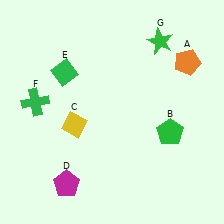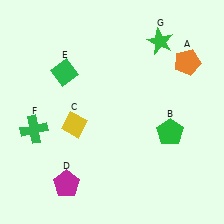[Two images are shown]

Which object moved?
The green cross (F) moved down.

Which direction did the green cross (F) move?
The green cross (F) moved down.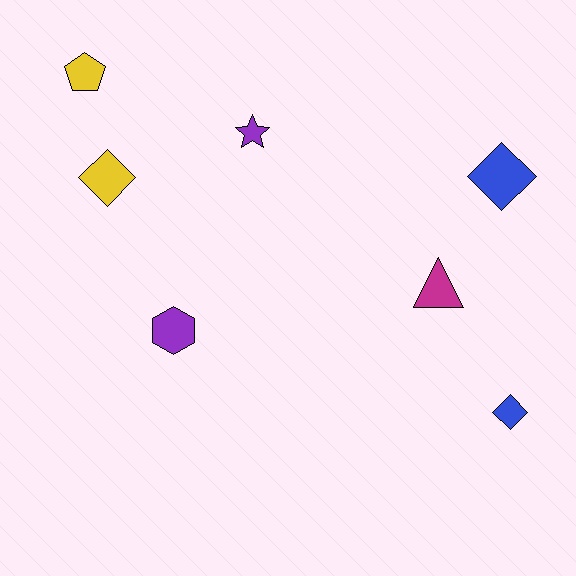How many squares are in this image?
There are no squares.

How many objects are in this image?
There are 7 objects.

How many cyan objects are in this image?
There are no cyan objects.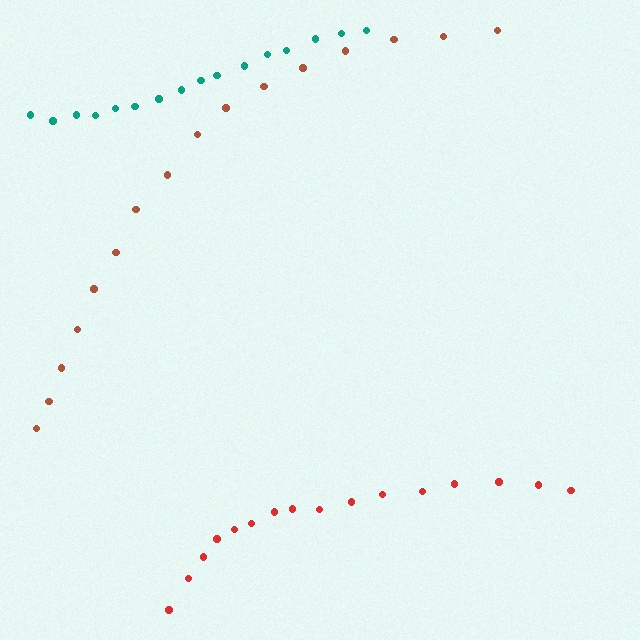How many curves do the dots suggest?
There are 3 distinct paths.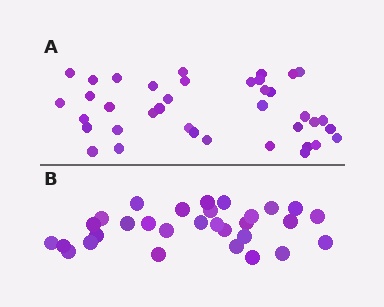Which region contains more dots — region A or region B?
Region A (the top region) has more dots.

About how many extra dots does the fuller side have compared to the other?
Region A has roughly 8 or so more dots than region B.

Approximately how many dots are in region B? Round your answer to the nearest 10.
About 30 dots.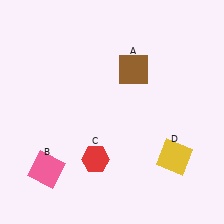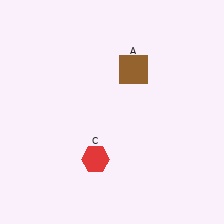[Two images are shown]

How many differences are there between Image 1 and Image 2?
There are 2 differences between the two images.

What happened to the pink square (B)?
The pink square (B) was removed in Image 2. It was in the bottom-left area of Image 1.